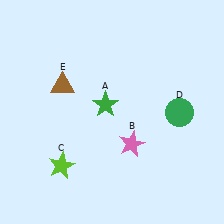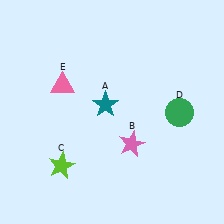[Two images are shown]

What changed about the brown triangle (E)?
In Image 1, E is brown. In Image 2, it changed to pink.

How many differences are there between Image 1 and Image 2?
There are 2 differences between the two images.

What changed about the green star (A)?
In Image 1, A is green. In Image 2, it changed to teal.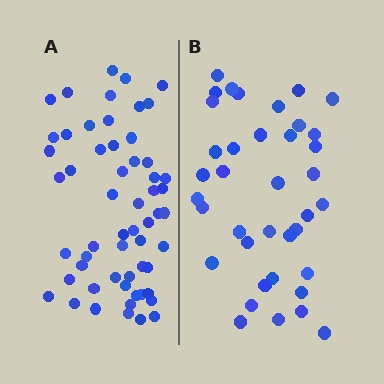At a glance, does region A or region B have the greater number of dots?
Region A (the left region) has more dots.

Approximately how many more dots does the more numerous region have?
Region A has approximately 20 more dots than region B.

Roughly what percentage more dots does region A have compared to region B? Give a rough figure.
About 50% more.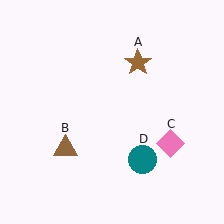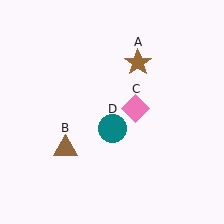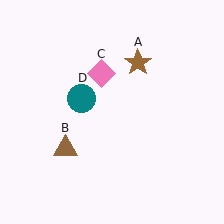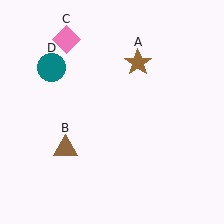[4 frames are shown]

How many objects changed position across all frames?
2 objects changed position: pink diamond (object C), teal circle (object D).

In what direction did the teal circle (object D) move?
The teal circle (object D) moved up and to the left.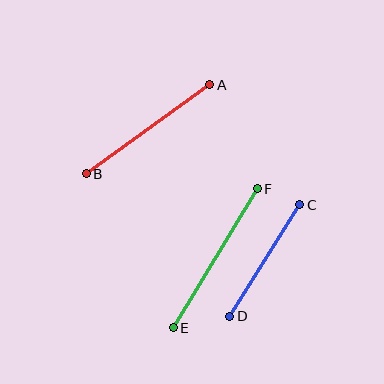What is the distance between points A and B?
The distance is approximately 152 pixels.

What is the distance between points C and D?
The distance is approximately 132 pixels.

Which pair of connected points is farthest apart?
Points E and F are farthest apart.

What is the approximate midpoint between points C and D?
The midpoint is at approximately (265, 260) pixels.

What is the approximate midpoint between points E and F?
The midpoint is at approximately (215, 258) pixels.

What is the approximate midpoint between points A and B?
The midpoint is at approximately (148, 129) pixels.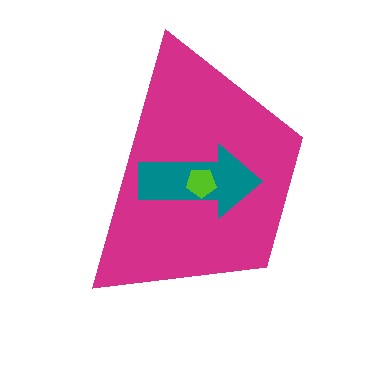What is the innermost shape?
The lime pentagon.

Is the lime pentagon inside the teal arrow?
Yes.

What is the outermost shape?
The magenta trapezoid.